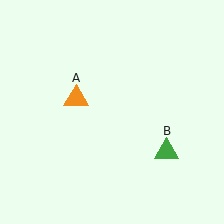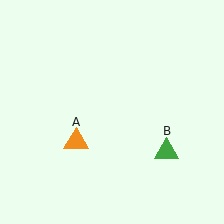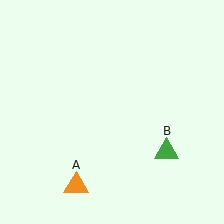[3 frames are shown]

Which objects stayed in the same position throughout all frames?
Green triangle (object B) remained stationary.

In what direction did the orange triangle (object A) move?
The orange triangle (object A) moved down.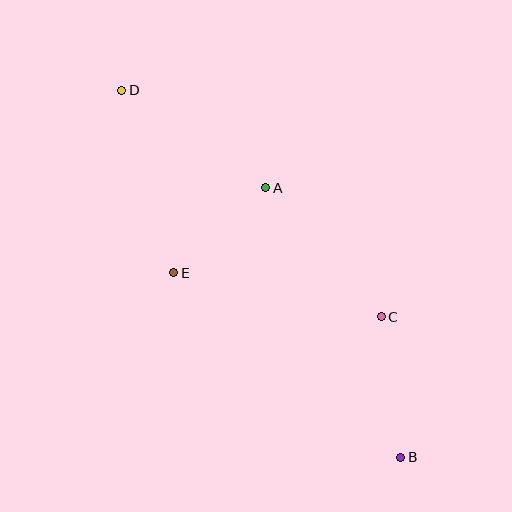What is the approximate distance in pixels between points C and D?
The distance between C and D is approximately 344 pixels.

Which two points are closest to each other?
Points A and E are closest to each other.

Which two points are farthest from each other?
Points B and D are farthest from each other.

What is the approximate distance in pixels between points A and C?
The distance between A and C is approximately 173 pixels.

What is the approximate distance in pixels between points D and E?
The distance between D and E is approximately 190 pixels.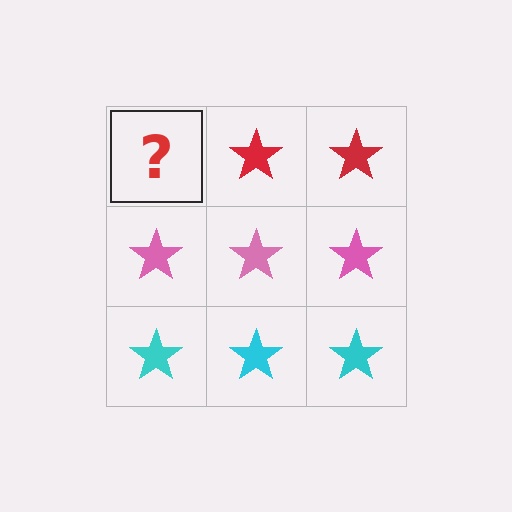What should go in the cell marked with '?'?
The missing cell should contain a red star.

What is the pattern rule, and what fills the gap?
The rule is that each row has a consistent color. The gap should be filled with a red star.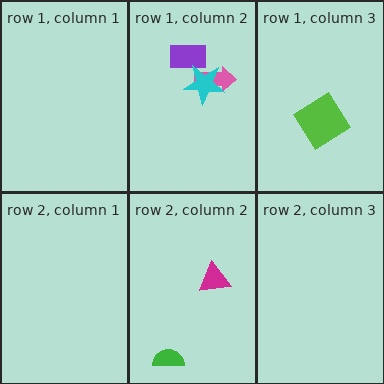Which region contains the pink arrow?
The row 1, column 2 region.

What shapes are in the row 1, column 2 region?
The purple rectangle, the pink arrow, the cyan star.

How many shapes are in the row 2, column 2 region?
2.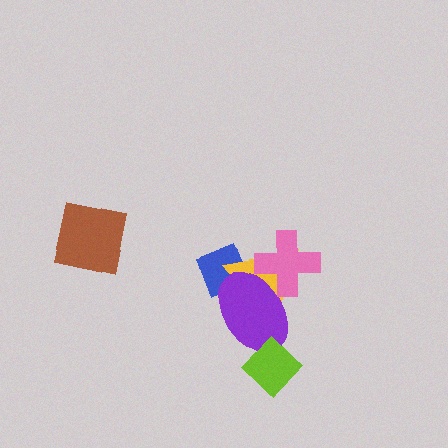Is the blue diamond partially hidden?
Yes, it is partially covered by another shape.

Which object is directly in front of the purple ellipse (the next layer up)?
The lime diamond is directly in front of the purple ellipse.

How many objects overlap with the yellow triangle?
3 objects overlap with the yellow triangle.